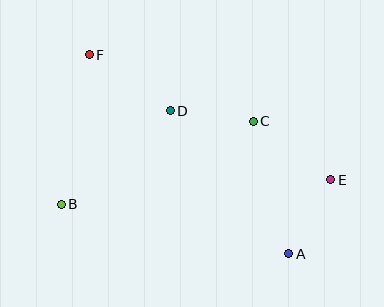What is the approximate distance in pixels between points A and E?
The distance between A and E is approximately 85 pixels.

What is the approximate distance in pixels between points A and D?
The distance between A and D is approximately 186 pixels.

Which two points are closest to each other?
Points C and D are closest to each other.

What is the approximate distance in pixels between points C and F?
The distance between C and F is approximately 177 pixels.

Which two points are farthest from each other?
Points A and F are farthest from each other.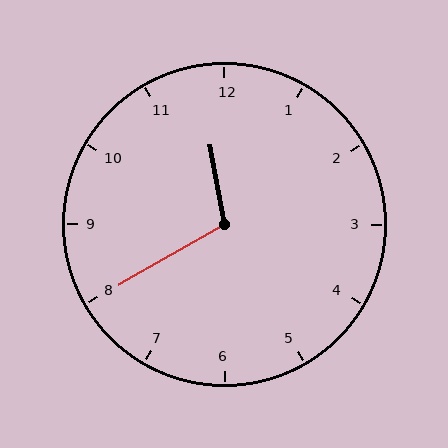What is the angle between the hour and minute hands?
Approximately 110 degrees.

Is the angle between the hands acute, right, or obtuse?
It is obtuse.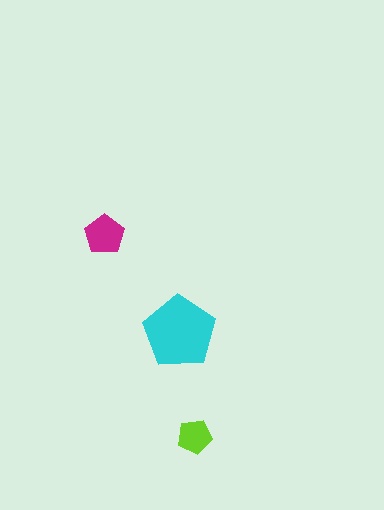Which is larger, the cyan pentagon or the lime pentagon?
The cyan one.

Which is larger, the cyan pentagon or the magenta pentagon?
The cyan one.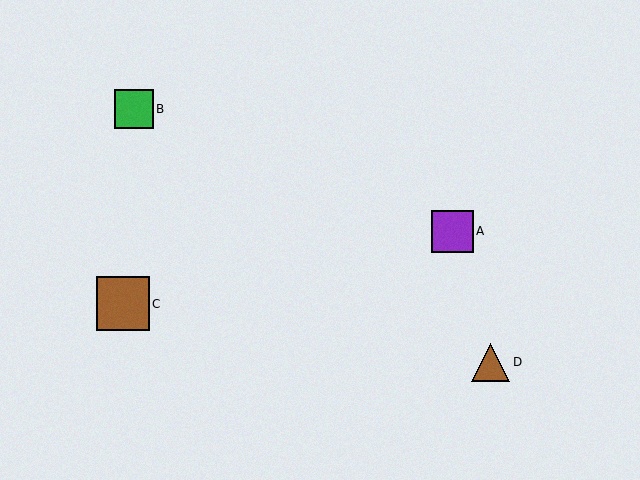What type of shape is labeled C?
Shape C is a brown square.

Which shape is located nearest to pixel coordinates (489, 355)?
The brown triangle (labeled D) at (491, 362) is nearest to that location.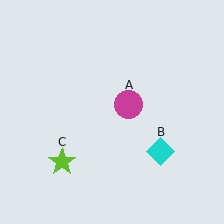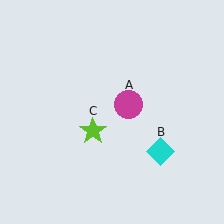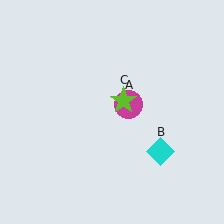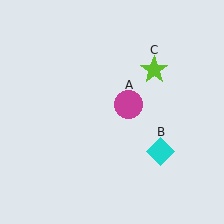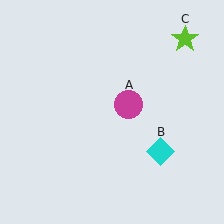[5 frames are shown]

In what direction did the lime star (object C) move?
The lime star (object C) moved up and to the right.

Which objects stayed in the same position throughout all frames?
Magenta circle (object A) and cyan diamond (object B) remained stationary.